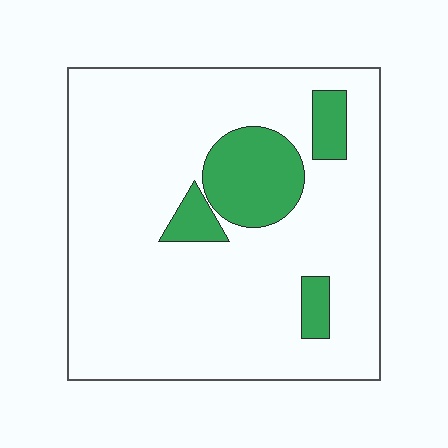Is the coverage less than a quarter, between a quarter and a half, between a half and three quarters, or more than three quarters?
Less than a quarter.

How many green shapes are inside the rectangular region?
4.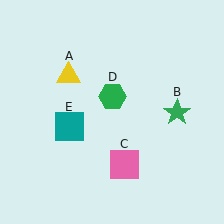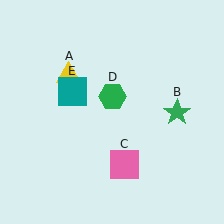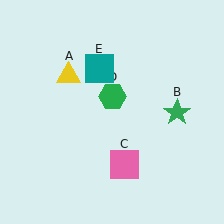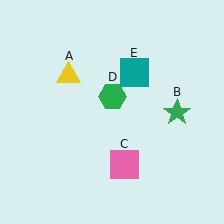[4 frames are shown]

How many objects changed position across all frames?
1 object changed position: teal square (object E).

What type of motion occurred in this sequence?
The teal square (object E) rotated clockwise around the center of the scene.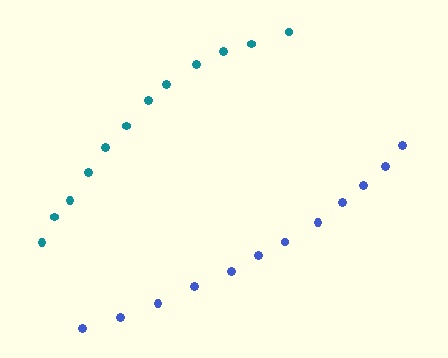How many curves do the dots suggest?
There are 2 distinct paths.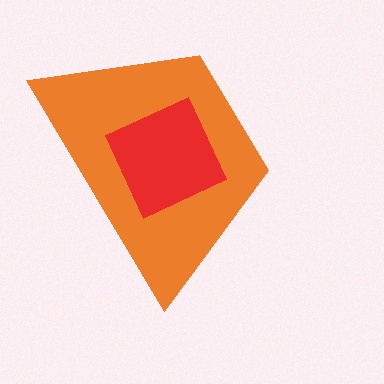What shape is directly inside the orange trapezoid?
The red diamond.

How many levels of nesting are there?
2.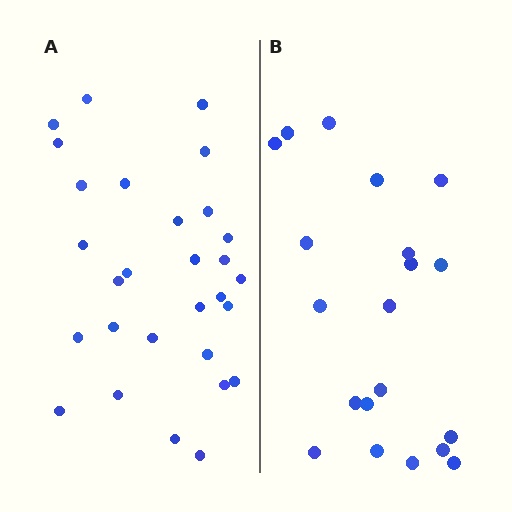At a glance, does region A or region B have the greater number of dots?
Region A (the left region) has more dots.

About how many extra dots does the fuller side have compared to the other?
Region A has roughly 8 or so more dots than region B.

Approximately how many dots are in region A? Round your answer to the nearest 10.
About 30 dots. (The exact count is 29, which rounds to 30.)